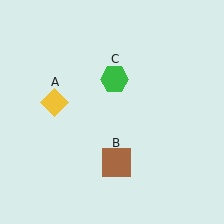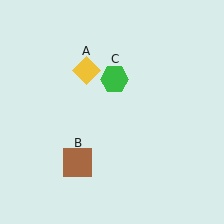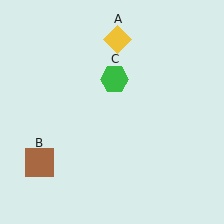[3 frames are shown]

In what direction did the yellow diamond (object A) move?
The yellow diamond (object A) moved up and to the right.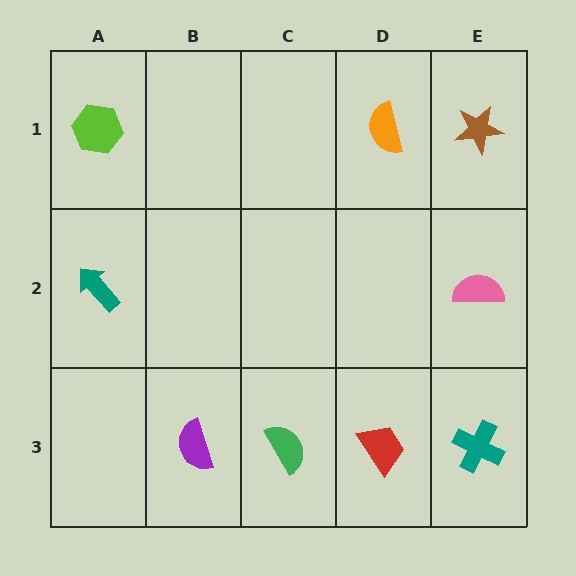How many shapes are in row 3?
4 shapes.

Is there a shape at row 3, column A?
No, that cell is empty.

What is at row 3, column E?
A teal cross.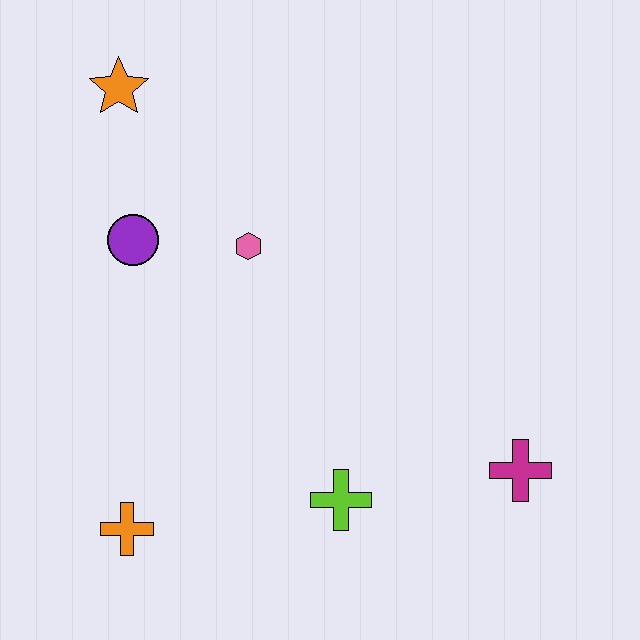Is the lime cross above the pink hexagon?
No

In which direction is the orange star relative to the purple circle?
The orange star is above the purple circle.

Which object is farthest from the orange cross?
The orange star is farthest from the orange cross.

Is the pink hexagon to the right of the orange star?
Yes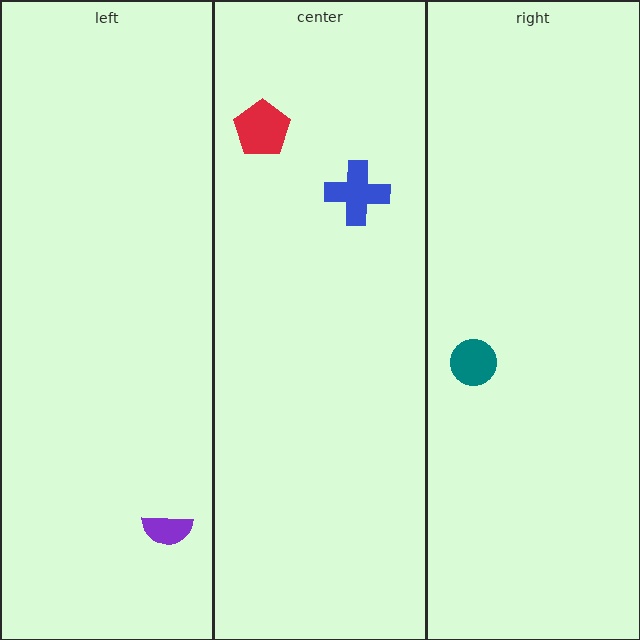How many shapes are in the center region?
2.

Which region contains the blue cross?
The center region.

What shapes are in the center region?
The red pentagon, the blue cross.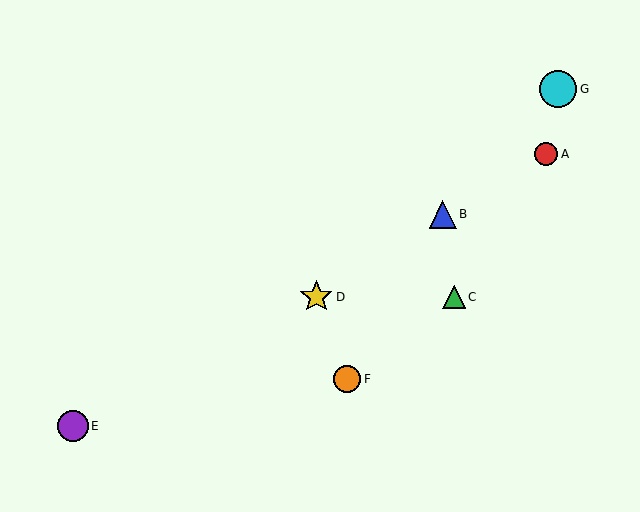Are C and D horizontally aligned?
Yes, both are at y≈297.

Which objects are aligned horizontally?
Objects C, D are aligned horizontally.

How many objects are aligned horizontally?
2 objects (C, D) are aligned horizontally.